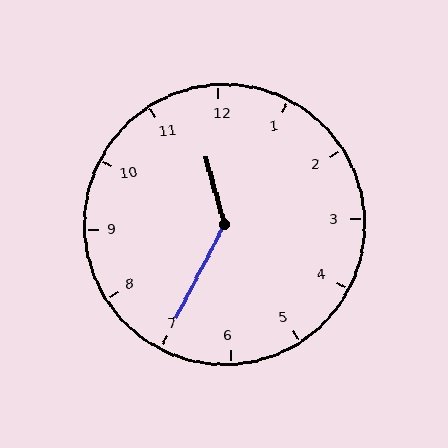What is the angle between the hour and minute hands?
Approximately 138 degrees.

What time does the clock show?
11:35.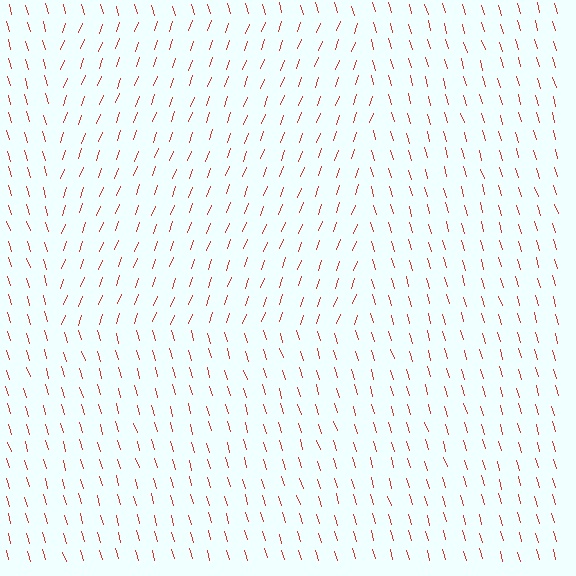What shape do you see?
I see a rectangle.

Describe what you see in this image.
The image is filled with small red line segments. A rectangle region in the image has lines oriented differently from the surrounding lines, creating a visible texture boundary.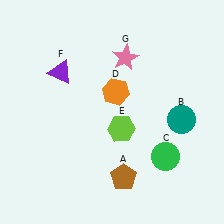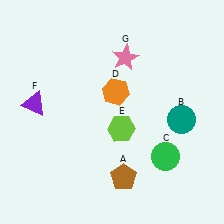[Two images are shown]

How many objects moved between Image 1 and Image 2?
1 object moved between the two images.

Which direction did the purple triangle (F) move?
The purple triangle (F) moved down.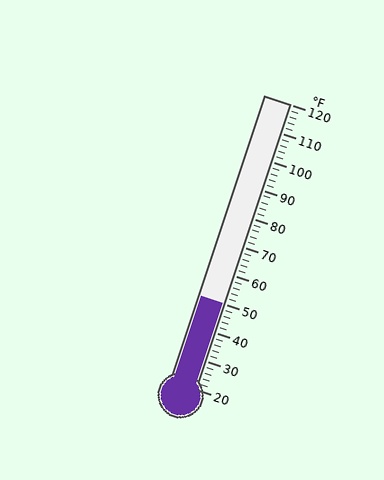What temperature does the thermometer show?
The thermometer shows approximately 50°F.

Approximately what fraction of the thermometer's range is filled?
The thermometer is filled to approximately 30% of its range.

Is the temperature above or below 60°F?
The temperature is below 60°F.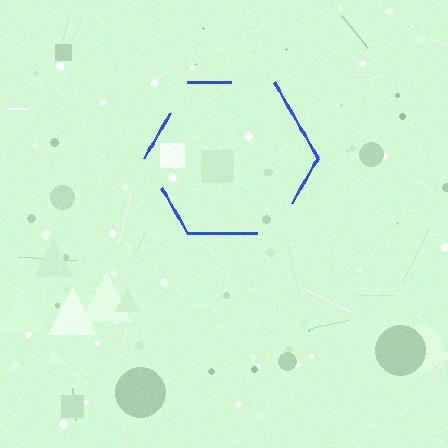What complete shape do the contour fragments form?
The contour fragments form a hexagon.